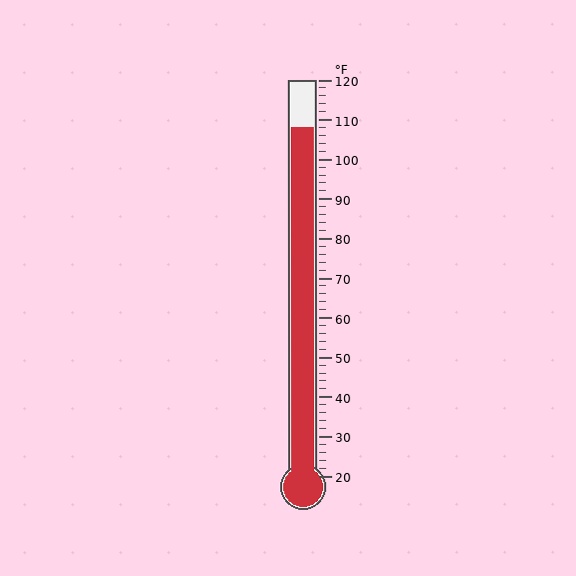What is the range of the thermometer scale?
The thermometer scale ranges from 20°F to 120°F.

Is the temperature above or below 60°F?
The temperature is above 60°F.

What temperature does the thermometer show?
The thermometer shows approximately 108°F.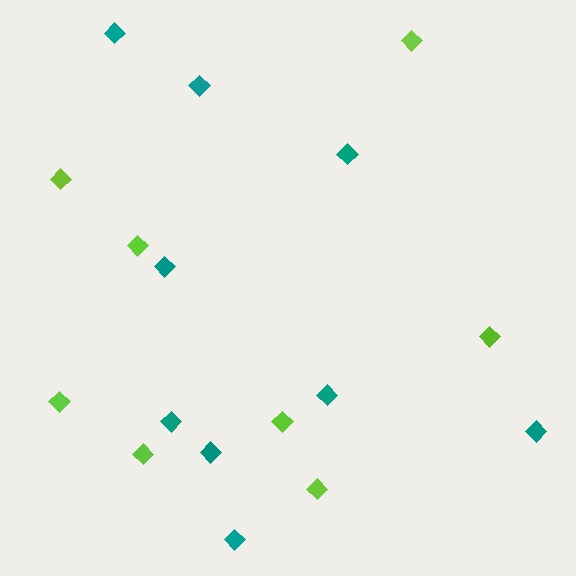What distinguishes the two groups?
There are 2 groups: one group of teal diamonds (9) and one group of lime diamonds (8).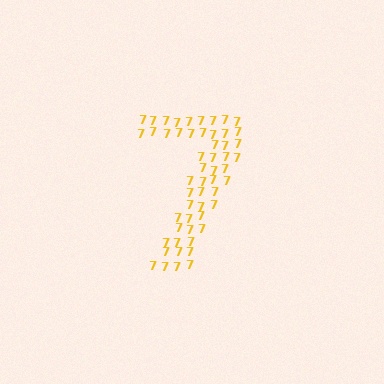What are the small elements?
The small elements are digit 7's.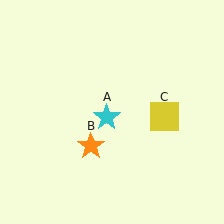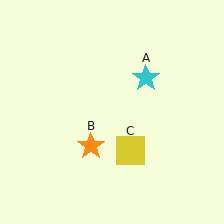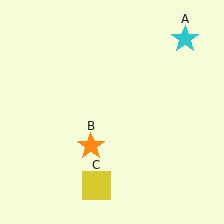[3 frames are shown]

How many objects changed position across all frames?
2 objects changed position: cyan star (object A), yellow square (object C).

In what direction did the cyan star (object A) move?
The cyan star (object A) moved up and to the right.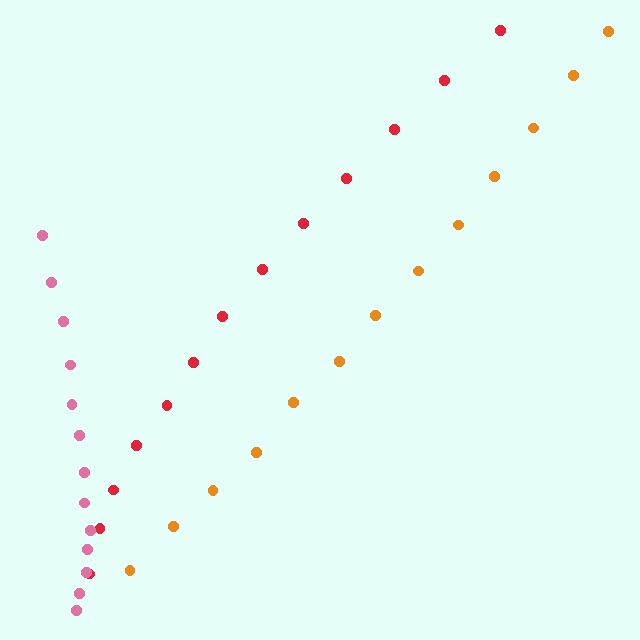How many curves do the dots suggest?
There are 3 distinct paths.